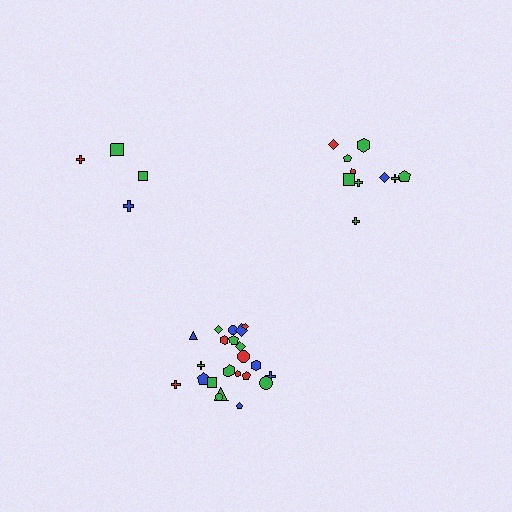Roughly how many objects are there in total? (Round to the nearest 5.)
Roughly 35 objects in total.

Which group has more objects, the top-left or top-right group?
The top-right group.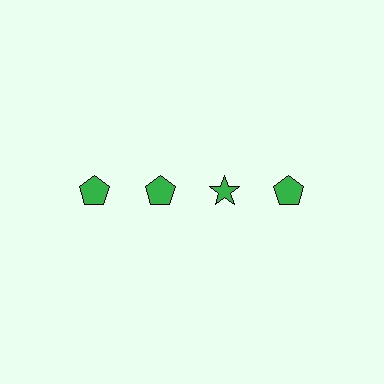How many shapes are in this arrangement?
There are 4 shapes arranged in a grid pattern.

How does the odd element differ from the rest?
It has a different shape: star instead of pentagon.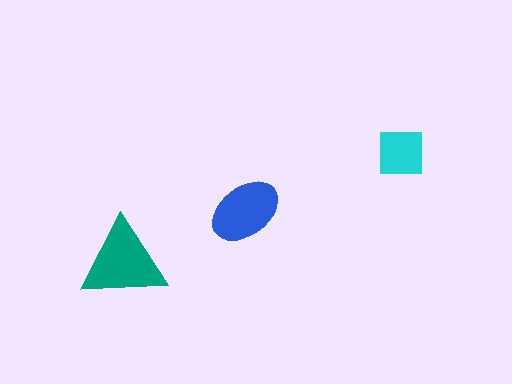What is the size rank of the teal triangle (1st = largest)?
1st.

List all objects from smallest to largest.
The cyan square, the blue ellipse, the teal triangle.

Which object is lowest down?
The teal triangle is bottommost.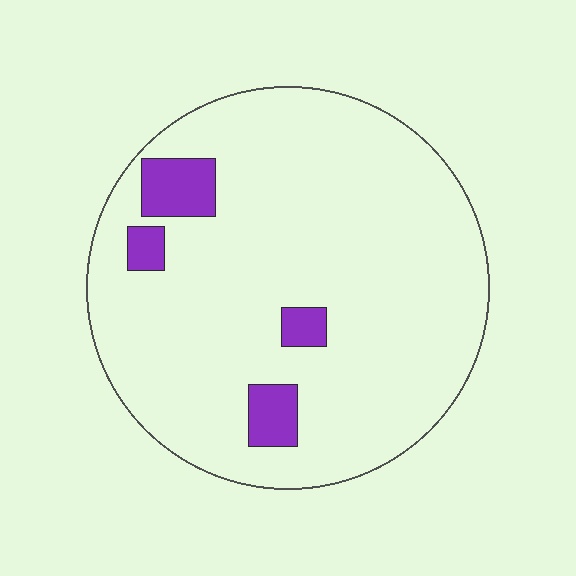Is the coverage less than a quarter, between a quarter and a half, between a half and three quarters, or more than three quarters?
Less than a quarter.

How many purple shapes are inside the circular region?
4.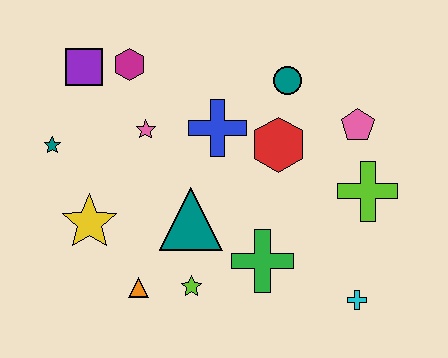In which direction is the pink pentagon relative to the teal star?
The pink pentagon is to the right of the teal star.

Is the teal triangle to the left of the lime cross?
Yes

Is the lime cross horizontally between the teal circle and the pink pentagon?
No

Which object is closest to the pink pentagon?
The lime cross is closest to the pink pentagon.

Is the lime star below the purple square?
Yes